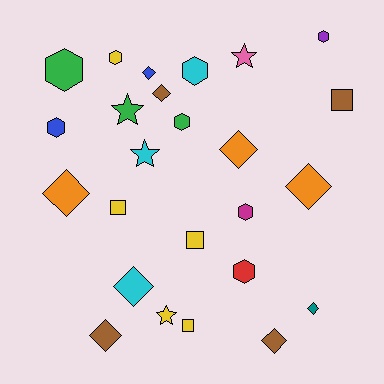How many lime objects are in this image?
There are no lime objects.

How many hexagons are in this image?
There are 8 hexagons.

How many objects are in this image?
There are 25 objects.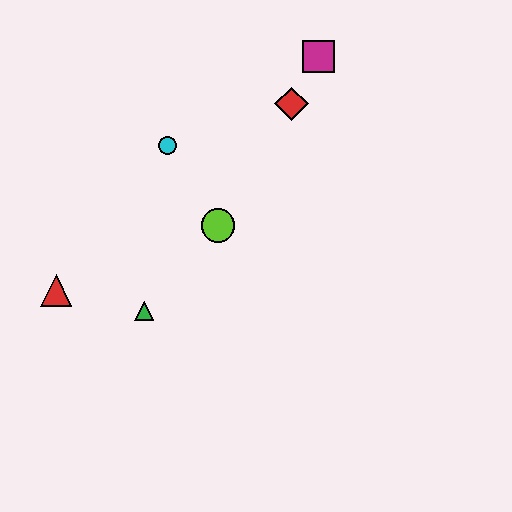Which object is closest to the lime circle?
The cyan circle is closest to the lime circle.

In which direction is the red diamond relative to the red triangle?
The red diamond is to the right of the red triangle.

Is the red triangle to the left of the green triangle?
Yes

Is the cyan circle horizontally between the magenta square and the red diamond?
No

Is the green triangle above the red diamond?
No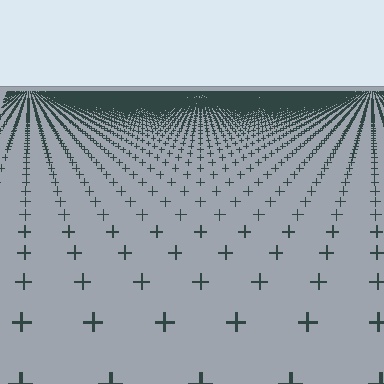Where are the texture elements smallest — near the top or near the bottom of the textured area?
Near the top.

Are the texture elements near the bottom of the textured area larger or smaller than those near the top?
Larger. Near the bottom, elements are closer to the viewer and appear at a bigger on-screen size.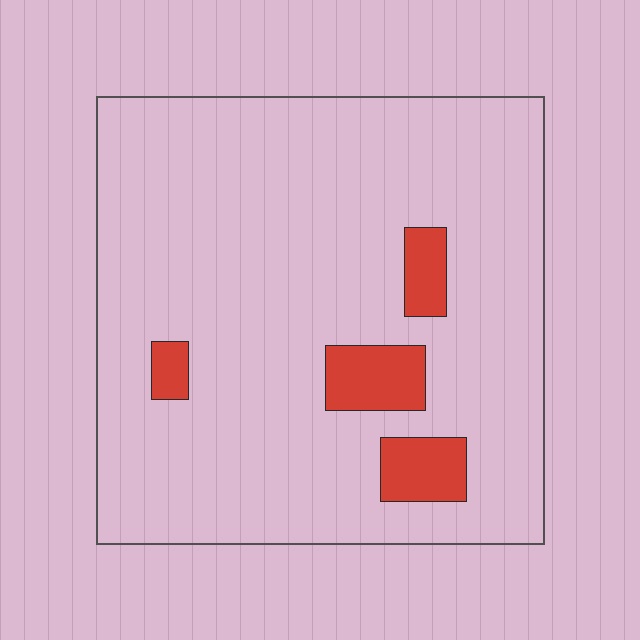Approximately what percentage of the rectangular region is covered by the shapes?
Approximately 10%.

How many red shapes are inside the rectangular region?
4.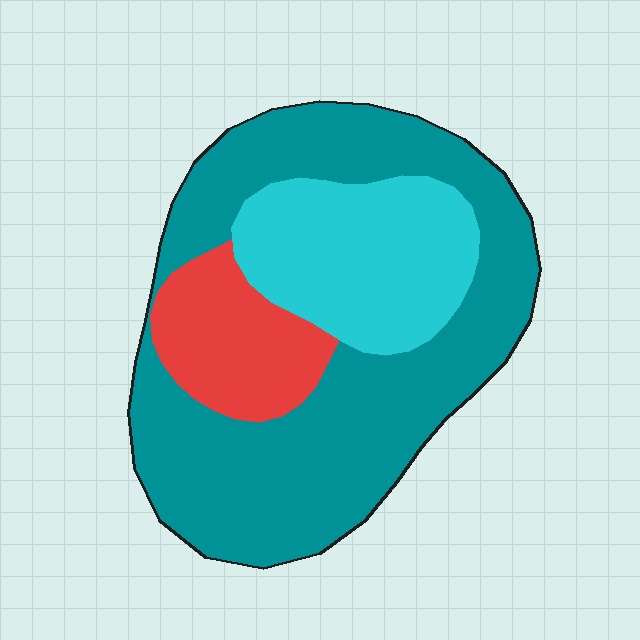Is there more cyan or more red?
Cyan.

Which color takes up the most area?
Teal, at roughly 60%.